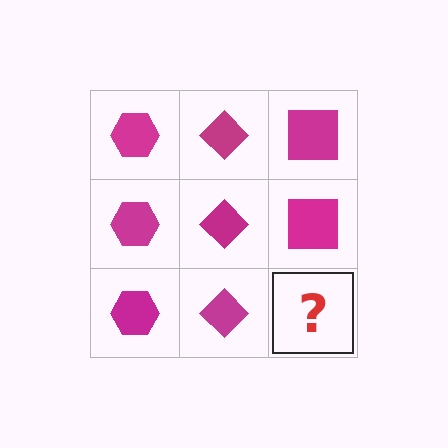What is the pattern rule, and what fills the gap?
The rule is that each column has a consistent shape. The gap should be filled with a magenta square.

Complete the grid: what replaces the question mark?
The question mark should be replaced with a magenta square.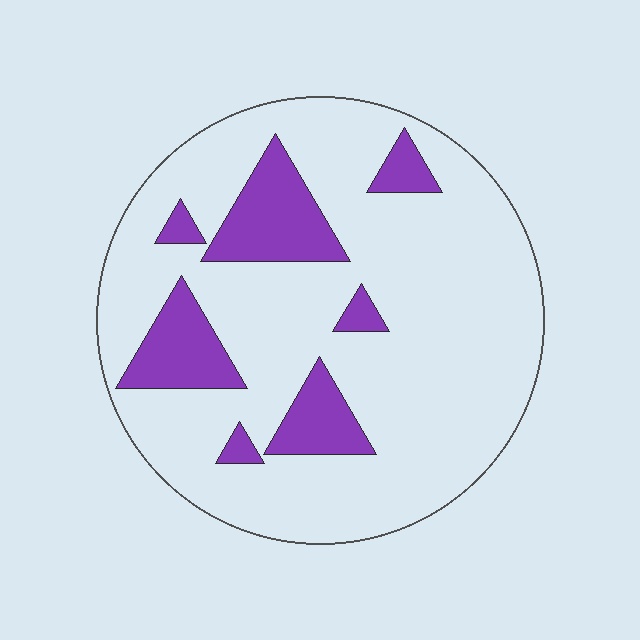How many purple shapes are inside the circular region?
7.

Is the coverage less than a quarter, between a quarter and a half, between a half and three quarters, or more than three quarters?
Less than a quarter.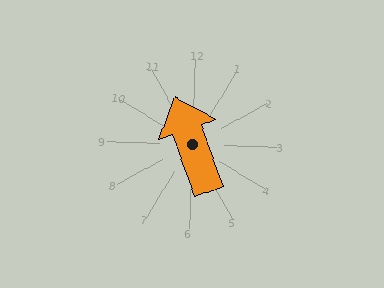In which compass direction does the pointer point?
North.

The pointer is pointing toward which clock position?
Roughly 11 o'clock.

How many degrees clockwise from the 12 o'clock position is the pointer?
Approximately 339 degrees.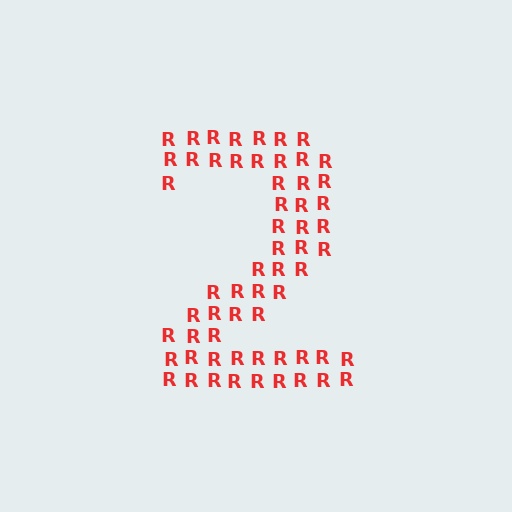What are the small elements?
The small elements are letter R's.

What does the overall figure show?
The overall figure shows the digit 2.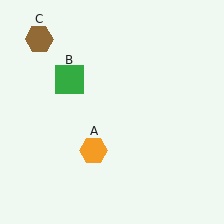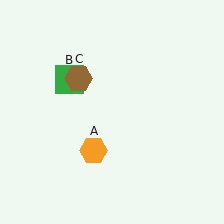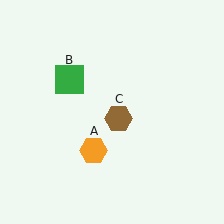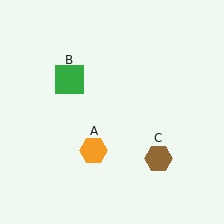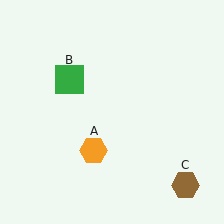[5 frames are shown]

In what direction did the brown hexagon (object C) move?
The brown hexagon (object C) moved down and to the right.